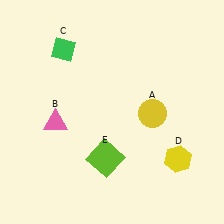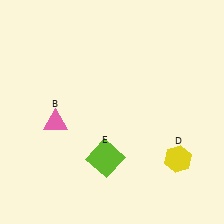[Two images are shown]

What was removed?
The green diamond (C), the yellow circle (A) were removed in Image 2.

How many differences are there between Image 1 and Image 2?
There are 2 differences between the two images.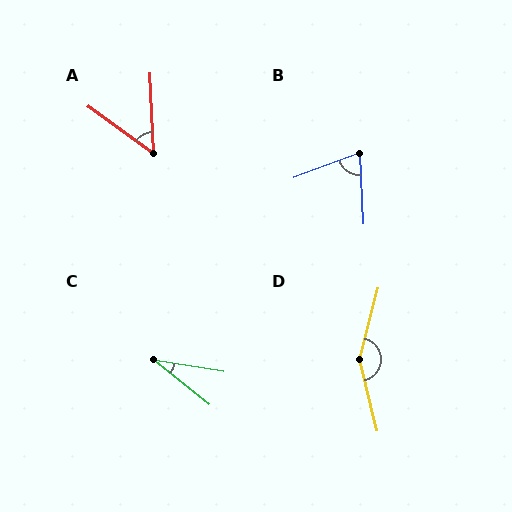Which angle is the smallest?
C, at approximately 30 degrees.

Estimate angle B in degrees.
Approximately 73 degrees.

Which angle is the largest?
D, at approximately 152 degrees.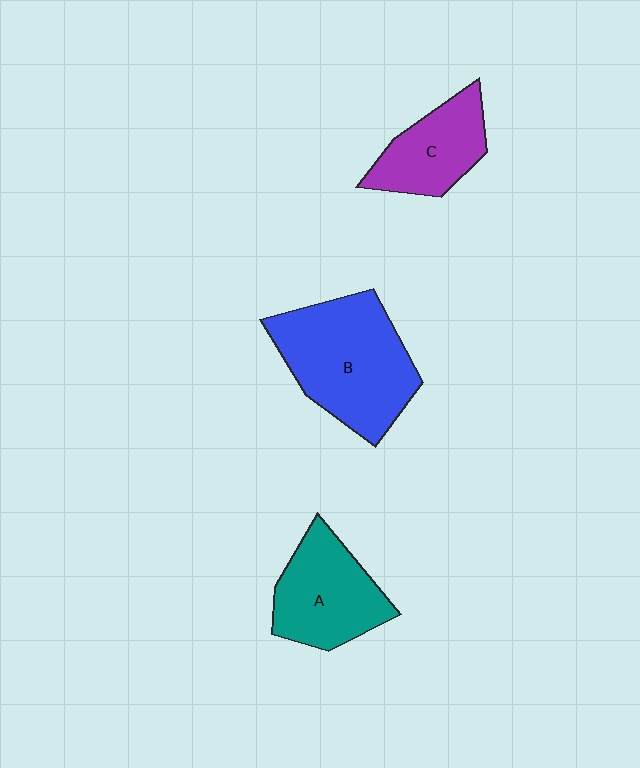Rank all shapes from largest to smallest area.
From largest to smallest: B (blue), A (teal), C (purple).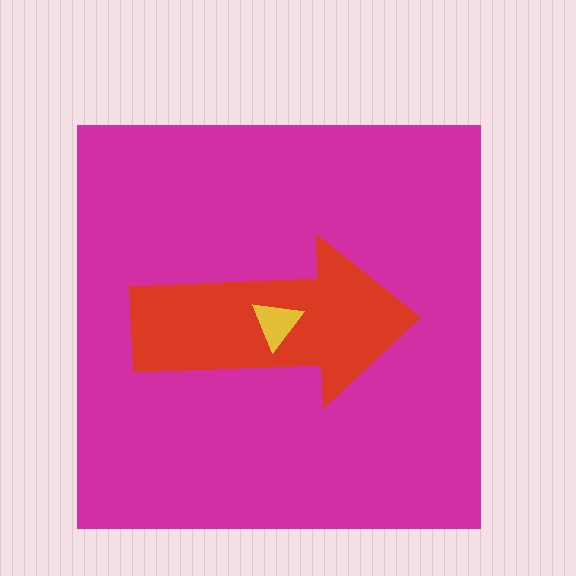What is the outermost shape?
The magenta square.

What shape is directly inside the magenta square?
The red arrow.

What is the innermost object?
The yellow triangle.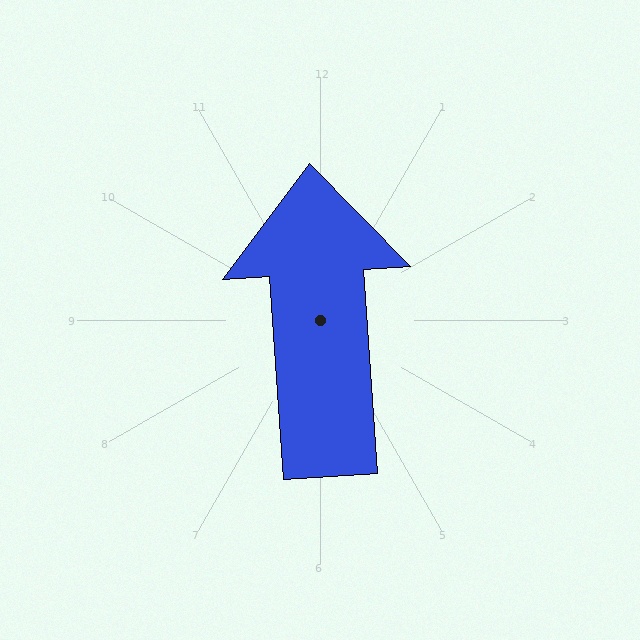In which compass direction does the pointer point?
North.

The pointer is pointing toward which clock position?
Roughly 12 o'clock.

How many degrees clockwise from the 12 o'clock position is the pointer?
Approximately 356 degrees.